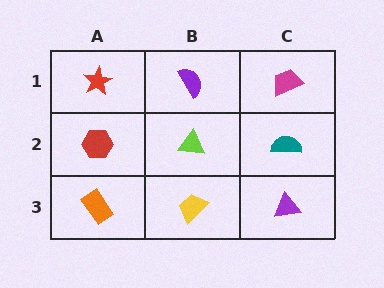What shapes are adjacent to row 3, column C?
A teal semicircle (row 2, column C), a yellow trapezoid (row 3, column B).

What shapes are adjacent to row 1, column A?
A red hexagon (row 2, column A), a purple semicircle (row 1, column B).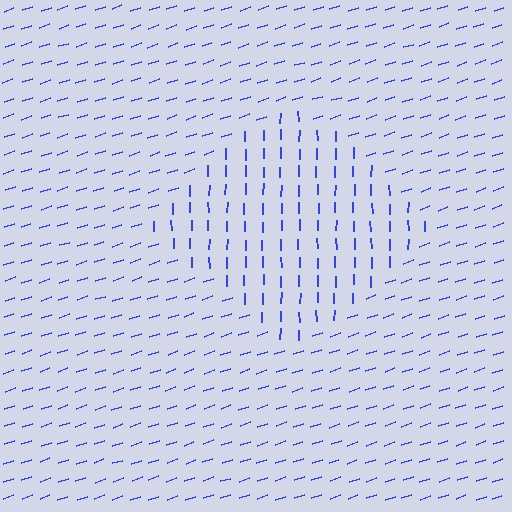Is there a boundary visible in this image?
Yes, there is a texture boundary formed by a change in line orientation.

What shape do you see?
I see a diamond.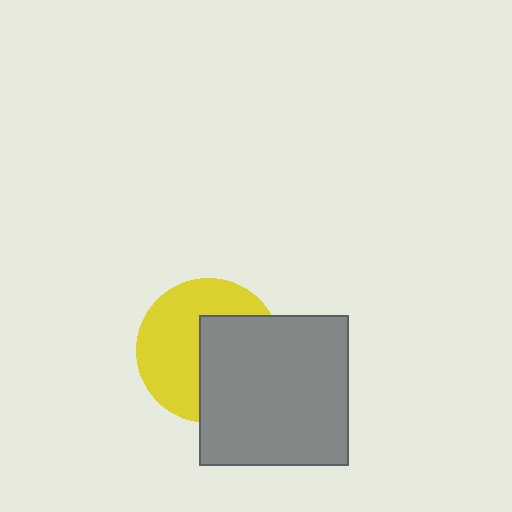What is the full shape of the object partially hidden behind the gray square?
The partially hidden object is a yellow circle.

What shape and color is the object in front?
The object in front is a gray square.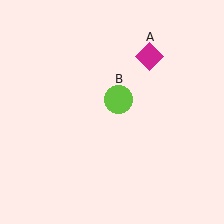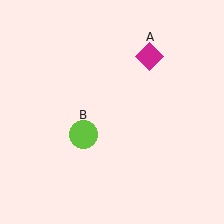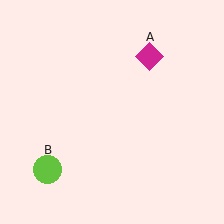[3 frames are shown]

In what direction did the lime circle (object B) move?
The lime circle (object B) moved down and to the left.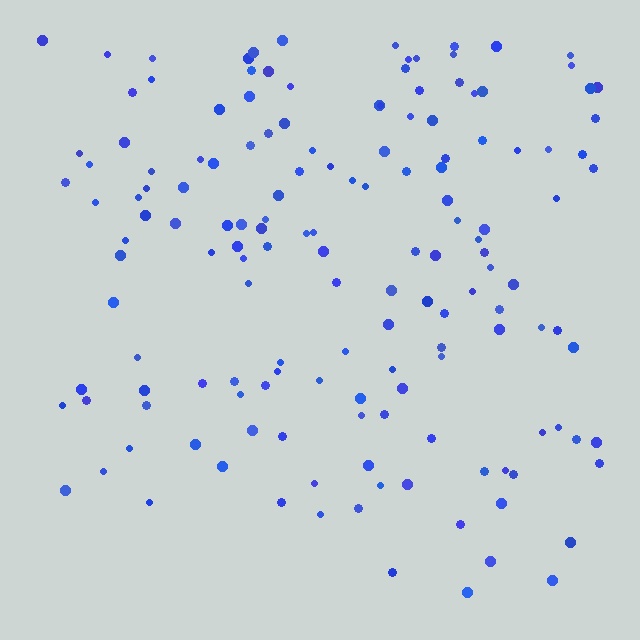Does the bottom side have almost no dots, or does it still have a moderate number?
Still a moderate number, just noticeably fewer than the top.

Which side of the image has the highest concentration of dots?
The top.